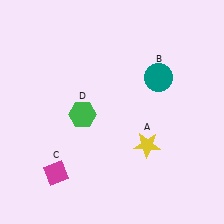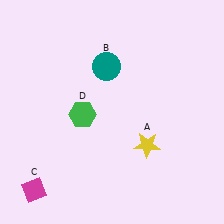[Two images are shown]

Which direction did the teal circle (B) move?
The teal circle (B) moved left.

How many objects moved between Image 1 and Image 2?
2 objects moved between the two images.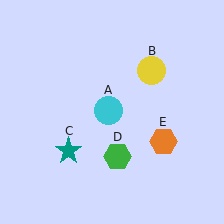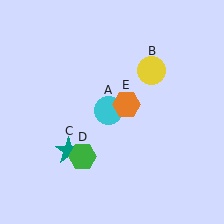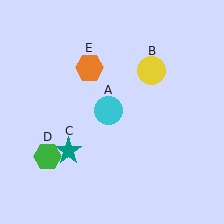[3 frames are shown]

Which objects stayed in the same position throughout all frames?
Cyan circle (object A) and yellow circle (object B) and teal star (object C) remained stationary.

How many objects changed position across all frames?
2 objects changed position: green hexagon (object D), orange hexagon (object E).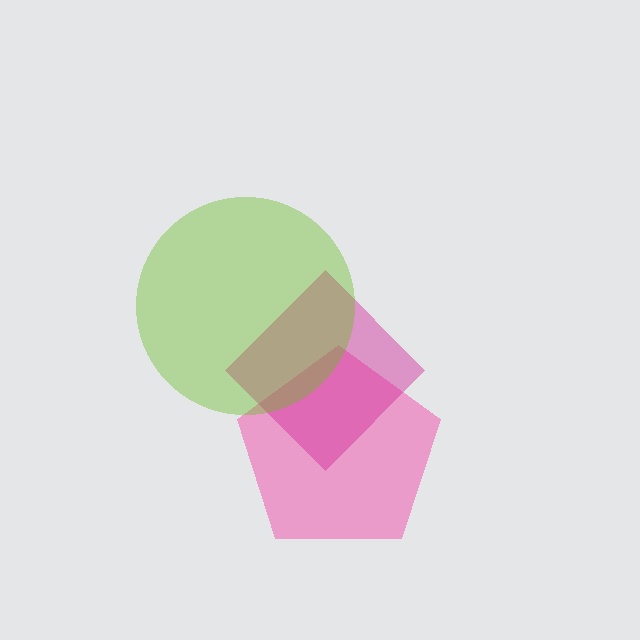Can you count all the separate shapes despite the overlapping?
Yes, there are 3 separate shapes.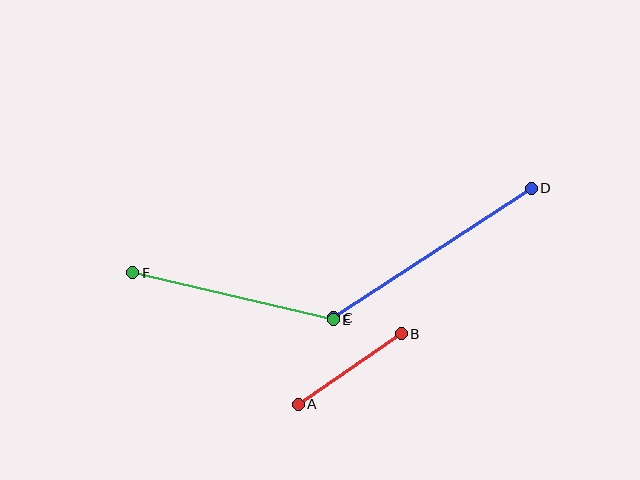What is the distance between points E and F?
The distance is approximately 206 pixels.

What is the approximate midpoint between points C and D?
The midpoint is at approximately (432, 253) pixels.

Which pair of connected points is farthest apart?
Points C and D are farthest apart.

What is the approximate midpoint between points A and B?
The midpoint is at approximately (350, 369) pixels.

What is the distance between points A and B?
The distance is approximately 125 pixels.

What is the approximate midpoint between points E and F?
The midpoint is at approximately (233, 296) pixels.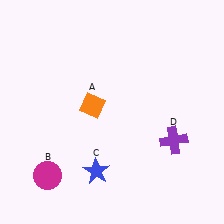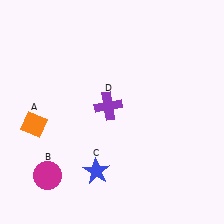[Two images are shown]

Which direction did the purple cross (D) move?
The purple cross (D) moved left.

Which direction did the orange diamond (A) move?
The orange diamond (A) moved left.